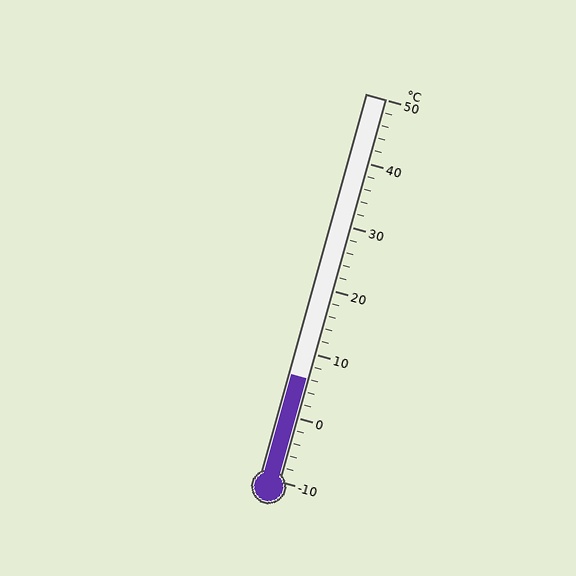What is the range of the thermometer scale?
The thermometer scale ranges from -10°C to 50°C.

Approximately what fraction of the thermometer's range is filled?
The thermometer is filled to approximately 25% of its range.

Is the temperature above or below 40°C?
The temperature is below 40°C.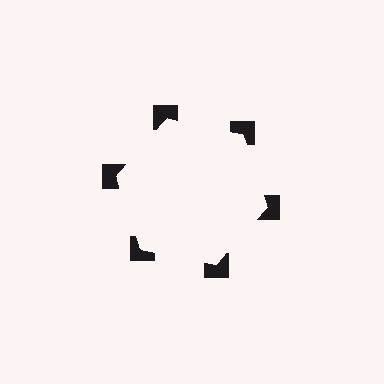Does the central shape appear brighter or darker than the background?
It typically appears slightly brighter than the background, even though no actual brightness change is drawn.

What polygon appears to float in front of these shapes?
An illusory hexagon — its edges are inferred from the aligned wedge cuts in the notched squares, not physically drawn.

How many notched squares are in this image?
There are 6 — one at each vertex of the illusory hexagon.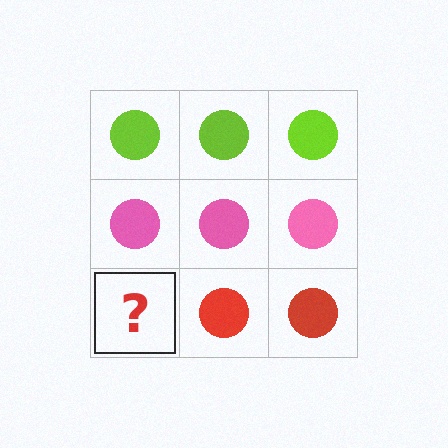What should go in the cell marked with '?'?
The missing cell should contain a red circle.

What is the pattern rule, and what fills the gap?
The rule is that each row has a consistent color. The gap should be filled with a red circle.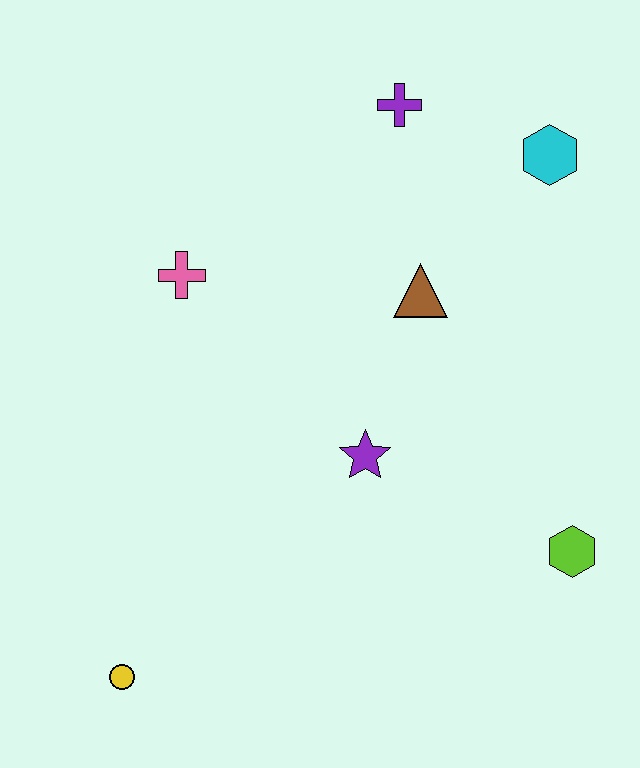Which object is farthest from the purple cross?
The yellow circle is farthest from the purple cross.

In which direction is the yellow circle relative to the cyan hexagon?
The yellow circle is below the cyan hexagon.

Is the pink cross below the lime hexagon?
No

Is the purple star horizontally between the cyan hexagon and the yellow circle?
Yes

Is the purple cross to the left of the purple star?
No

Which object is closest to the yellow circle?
The purple star is closest to the yellow circle.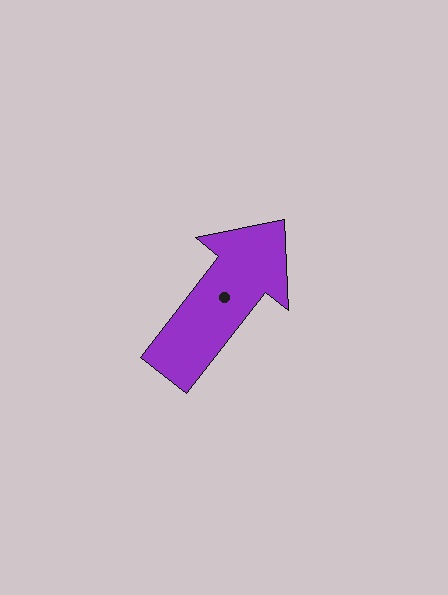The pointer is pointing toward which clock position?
Roughly 1 o'clock.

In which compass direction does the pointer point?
Northeast.